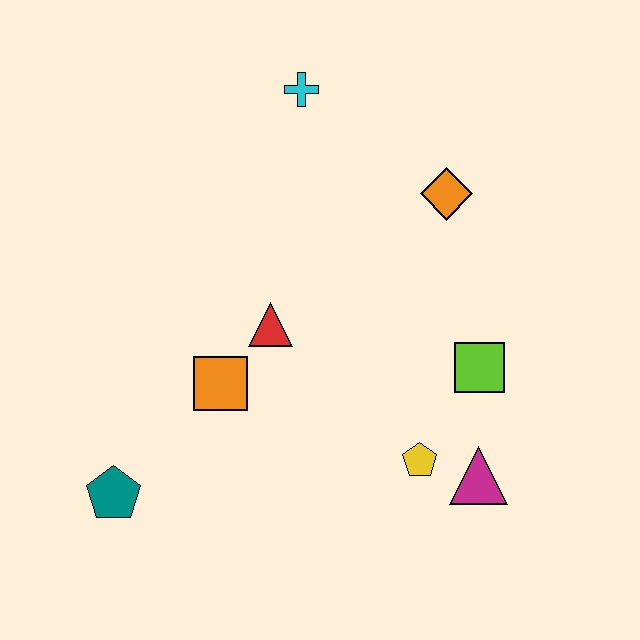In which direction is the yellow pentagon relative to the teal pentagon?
The yellow pentagon is to the right of the teal pentagon.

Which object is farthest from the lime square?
The teal pentagon is farthest from the lime square.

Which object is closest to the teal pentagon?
The orange square is closest to the teal pentagon.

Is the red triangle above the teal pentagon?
Yes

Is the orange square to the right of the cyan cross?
No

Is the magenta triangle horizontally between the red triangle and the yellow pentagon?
No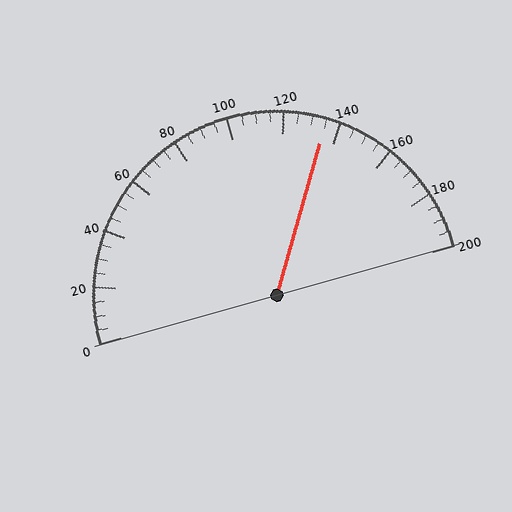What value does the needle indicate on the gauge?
The needle indicates approximately 135.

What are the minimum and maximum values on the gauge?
The gauge ranges from 0 to 200.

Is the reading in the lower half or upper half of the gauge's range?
The reading is in the upper half of the range (0 to 200).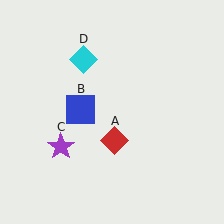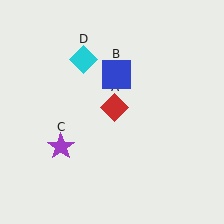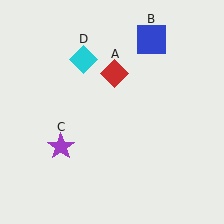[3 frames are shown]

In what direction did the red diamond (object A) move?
The red diamond (object A) moved up.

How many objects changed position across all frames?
2 objects changed position: red diamond (object A), blue square (object B).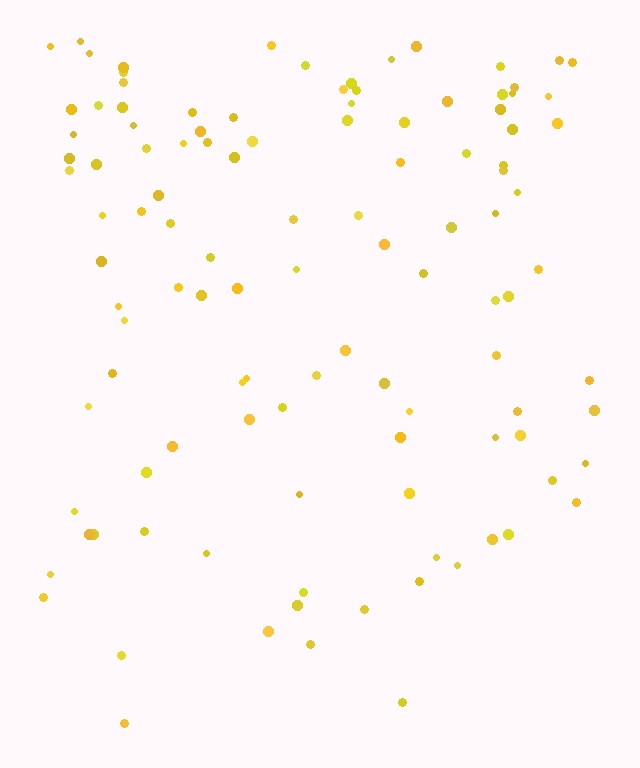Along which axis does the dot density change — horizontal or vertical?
Vertical.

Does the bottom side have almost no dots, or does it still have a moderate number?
Still a moderate number, just noticeably fewer than the top.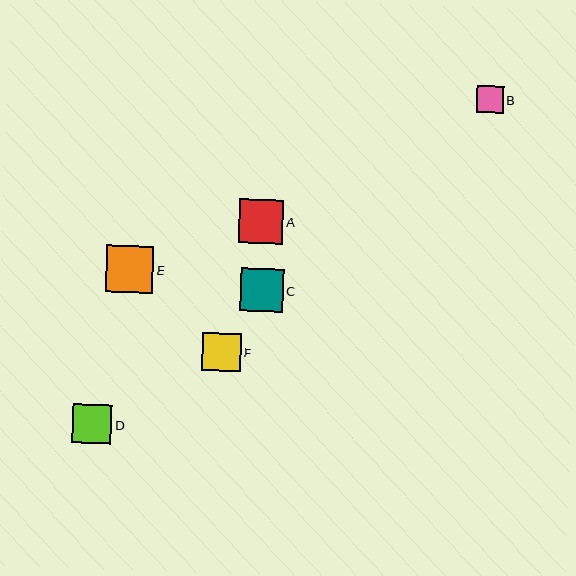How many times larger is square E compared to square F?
Square E is approximately 1.2 times the size of square F.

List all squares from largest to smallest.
From largest to smallest: E, A, C, D, F, B.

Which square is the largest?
Square E is the largest with a size of approximately 47 pixels.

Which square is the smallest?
Square B is the smallest with a size of approximately 27 pixels.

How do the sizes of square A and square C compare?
Square A and square C are approximately the same size.